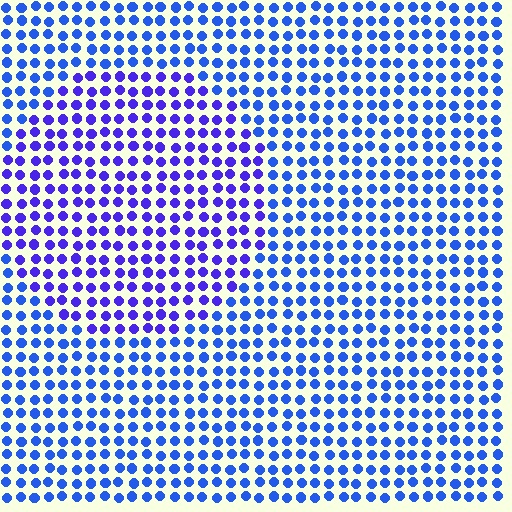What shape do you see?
I see a circle.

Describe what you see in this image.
The image is filled with small blue elements in a uniform arrangement. A circle-shaped region is visible where the elements are tinted to a slightly different hue, forming a subtle color boundary.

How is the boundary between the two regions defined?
The boundary is defined purely by a slight shift in hue (about 28 degrees). Spacing, size, and orientation are identical on both sides.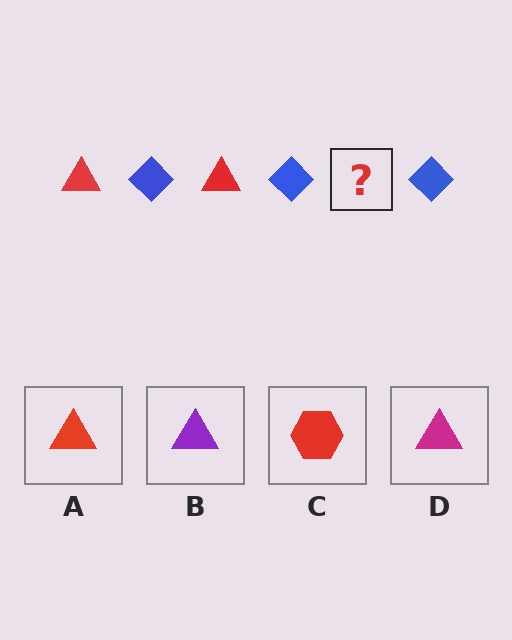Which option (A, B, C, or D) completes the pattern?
A.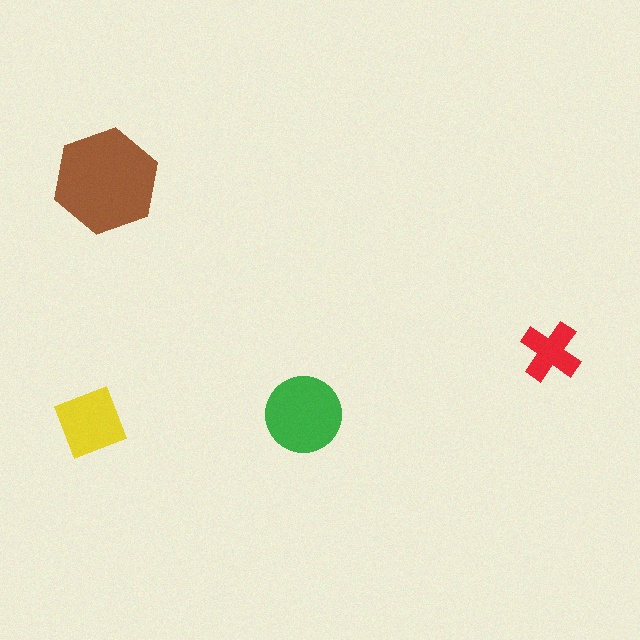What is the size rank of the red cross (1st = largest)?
4th.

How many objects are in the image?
There are 4 objects in the image.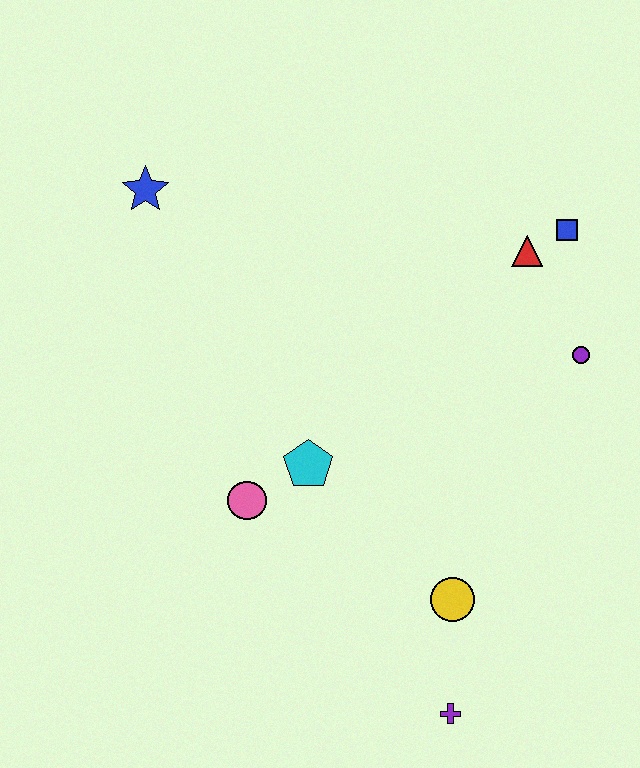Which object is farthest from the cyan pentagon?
The blue square is farthest from the cyan pentagon.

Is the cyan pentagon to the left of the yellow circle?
Yes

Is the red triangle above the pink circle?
Yes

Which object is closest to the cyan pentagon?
The pink circle is closest to the cyan pentagon.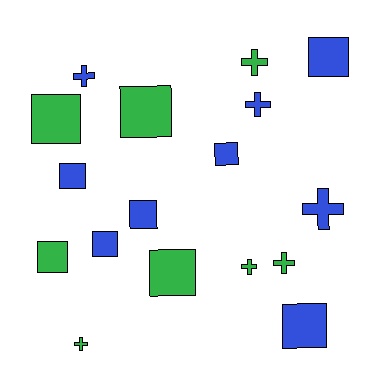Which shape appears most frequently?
Square, with 10 objects.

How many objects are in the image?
There are 17 objects.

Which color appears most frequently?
Blue, with 9 objects.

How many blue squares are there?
There are 6 blue squares.